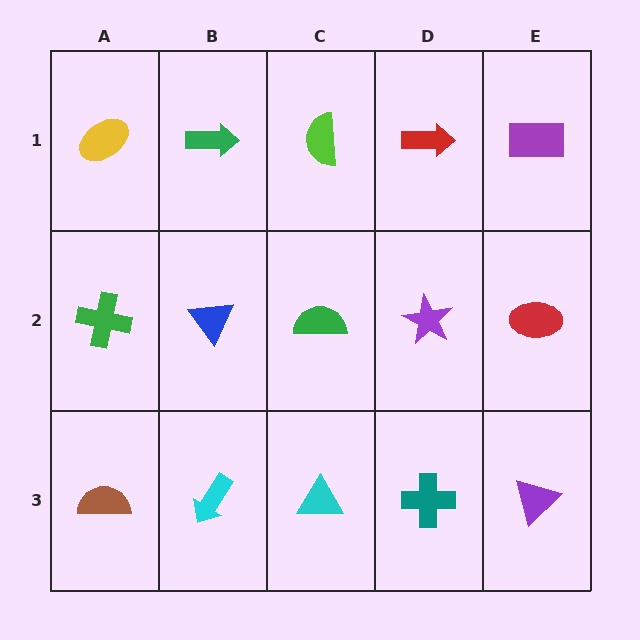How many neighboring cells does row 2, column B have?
4.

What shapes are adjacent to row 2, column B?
A green arrow (row 1, column B), a cyan arrow (row 3, column B), a green cross (row 2, column A), a green semicircle (row 2, column C).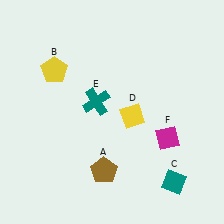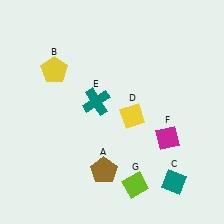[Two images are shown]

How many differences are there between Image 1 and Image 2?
There is 1 difference between the two images.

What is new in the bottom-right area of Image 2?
A lime diamond (G) was added in the bottom-right area of Image 2.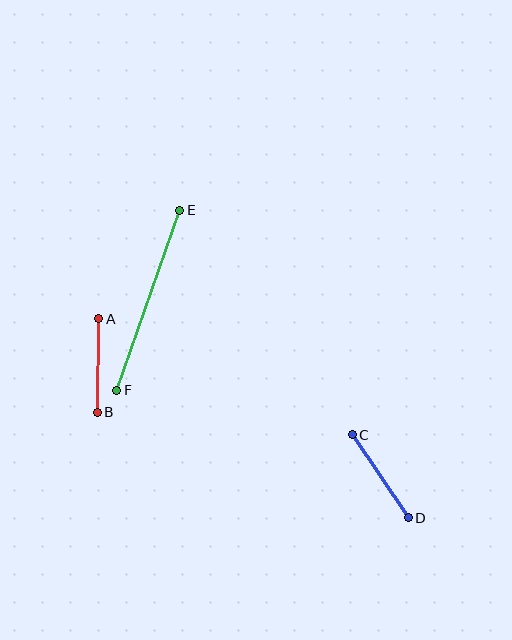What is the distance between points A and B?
The distance is approximately 93 pixels.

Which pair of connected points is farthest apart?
Points E and F are farthest apart.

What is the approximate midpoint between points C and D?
The midpoint is at approximately (380, 476) pixels.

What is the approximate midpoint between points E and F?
The midpoint is at approximately (148, 300) pixels.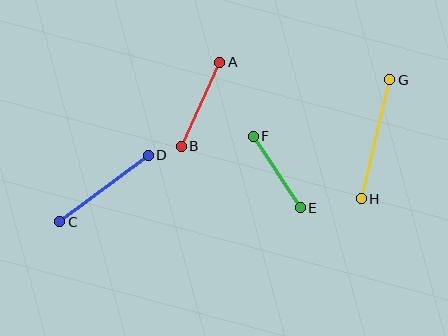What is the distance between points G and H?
The distance is approximately 123 pixels.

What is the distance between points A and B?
The distance is approximately 92 pixels.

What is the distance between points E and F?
The distance is approximately 85 pixels.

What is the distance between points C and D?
The distance is approximately 111 pixels.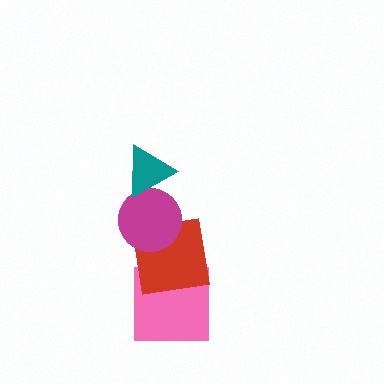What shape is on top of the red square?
The magenta circle is on top of the red square.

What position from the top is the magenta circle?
The magenta circle is 2nd from the top.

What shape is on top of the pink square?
The red square is on top of the pink square.